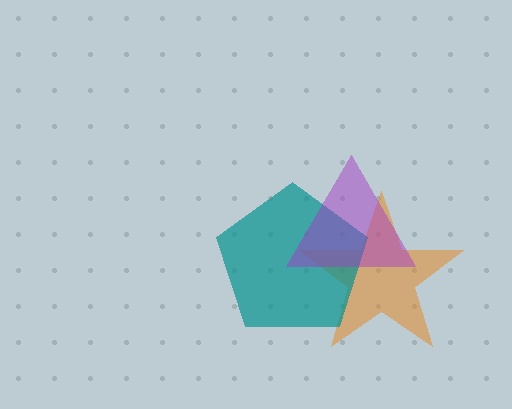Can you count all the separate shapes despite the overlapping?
Yes, there are 3 separate shapes.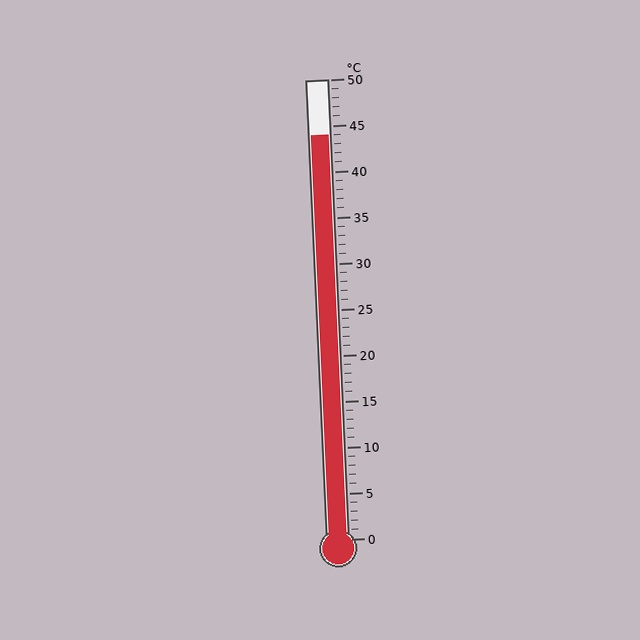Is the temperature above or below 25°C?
The temperature is above 25°C.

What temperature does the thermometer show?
The thermometer shows approximately 44°C.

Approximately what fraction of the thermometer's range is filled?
The thermometer is filled to approximately 90% of its range.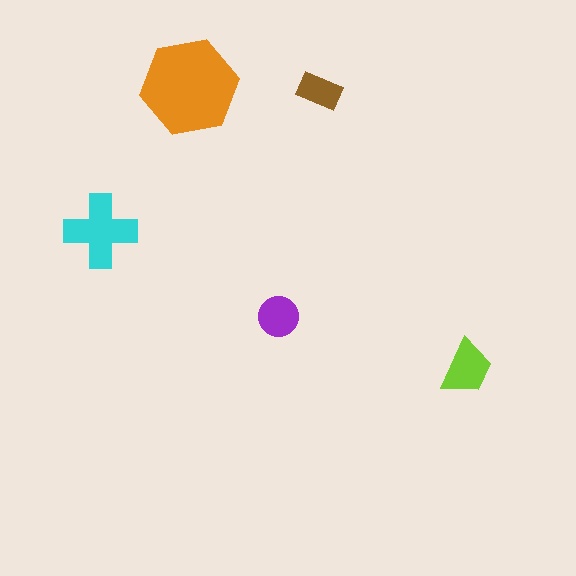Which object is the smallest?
The brown rectangle.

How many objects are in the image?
There are 5 objects in the image.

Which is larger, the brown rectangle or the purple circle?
The purple circle.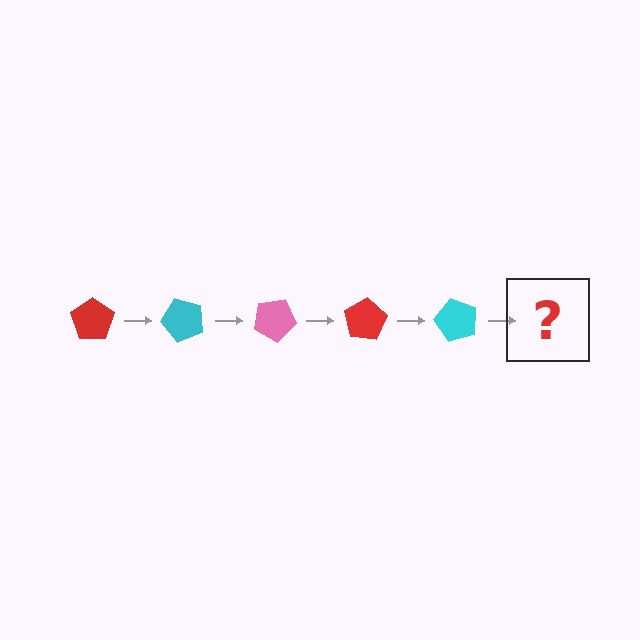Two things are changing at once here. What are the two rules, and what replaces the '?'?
The two rules are that it rotates 50 degrees each step and the color cycles through red, cyan, and pink. The '?' should be a pink pentagon, rotated 250 degrees from the start.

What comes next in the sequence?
The next element should be a pink pentagon, rotated 250 degrees from the start.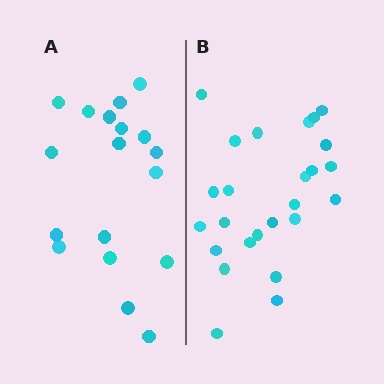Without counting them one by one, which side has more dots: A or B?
Region B (the right region) has more dots.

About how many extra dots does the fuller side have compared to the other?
Region B has roughly 8 or so more dots than region A.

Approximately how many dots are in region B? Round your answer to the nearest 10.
About 20 dots. (The exact count is 25, which rounds to 20.)